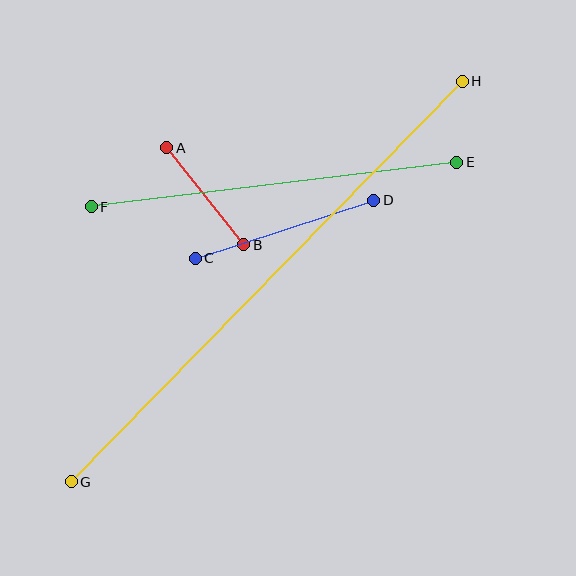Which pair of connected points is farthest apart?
Points G and H are farthest apart.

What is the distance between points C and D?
The distance is approximately 188 pixels.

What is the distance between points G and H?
The distance is approximately 560 pixels.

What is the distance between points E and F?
The distance is approximately 368 pixels.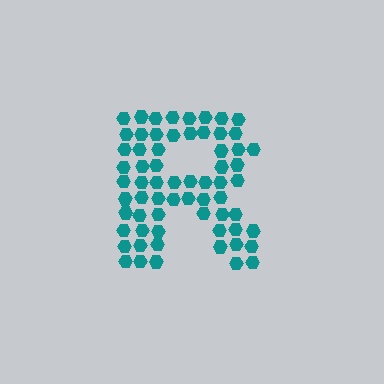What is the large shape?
The large shape is the letter R.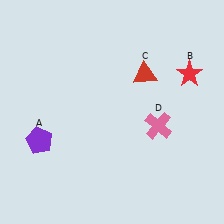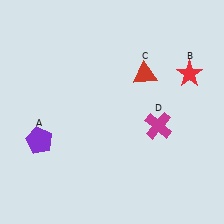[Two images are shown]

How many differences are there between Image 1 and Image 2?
There is 1 difference between the two images.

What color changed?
The cross (D) changed from pink in Image 1 to magenta in Image 2.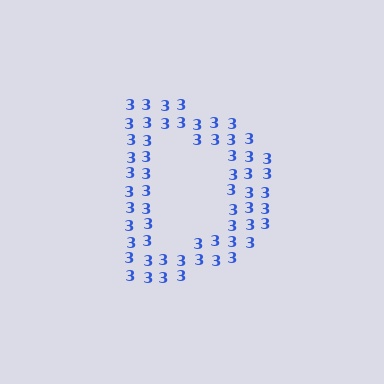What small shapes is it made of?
It is made of small digit 3's.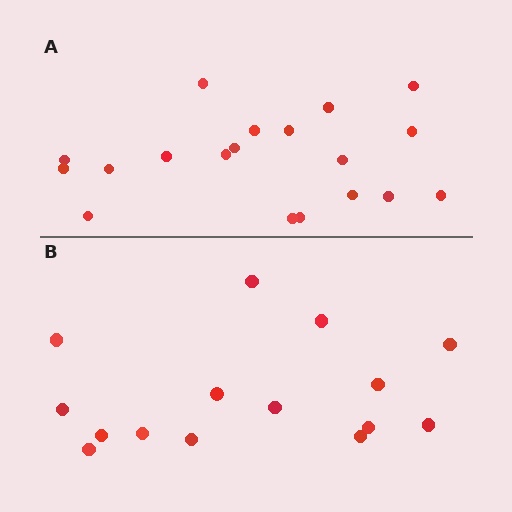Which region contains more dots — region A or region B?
Region A (the top region) has more dots.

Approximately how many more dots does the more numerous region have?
Region A has about 4 more dots than region B.